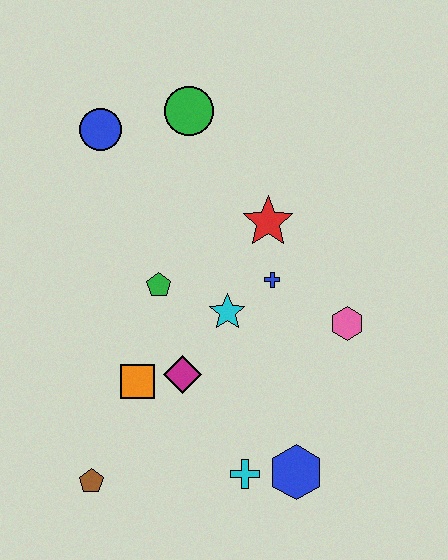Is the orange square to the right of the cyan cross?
No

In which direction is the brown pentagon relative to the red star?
The brown pentagon is below the red star.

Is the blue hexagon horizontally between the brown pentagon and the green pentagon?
No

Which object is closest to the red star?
The blue cross is closest to the red star.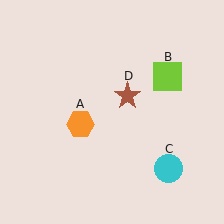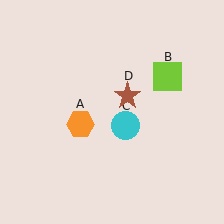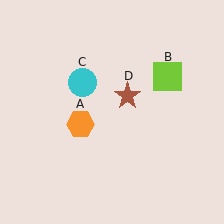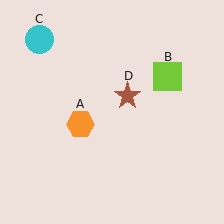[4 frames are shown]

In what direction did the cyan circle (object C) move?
The cyan circle (object C) moved up and to the left.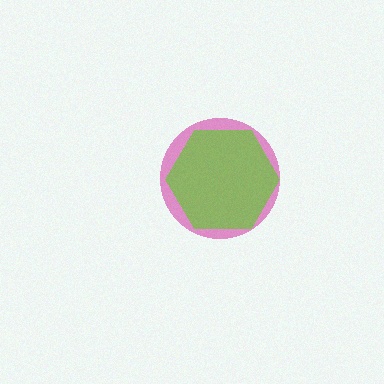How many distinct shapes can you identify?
There are 2 distinct shapes: a magenta circle, a lime hexagon.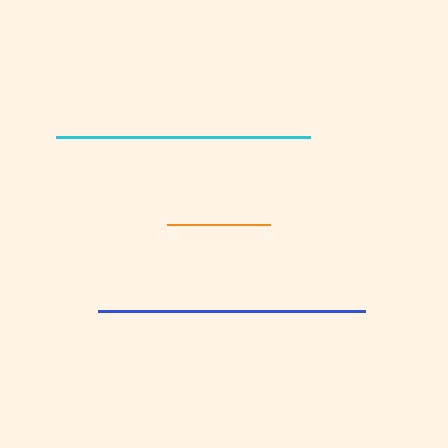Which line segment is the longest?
The blue line is the longest at approximately 268 pixels.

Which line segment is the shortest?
The orange line is the shortest at approximately 102 pixels.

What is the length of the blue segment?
The blue segment is approximately 268 pixels long.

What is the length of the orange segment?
The orange segment is approximately 102 pixels long.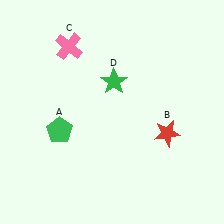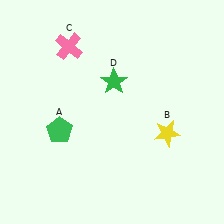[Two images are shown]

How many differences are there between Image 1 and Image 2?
There is 1 difference between the two images.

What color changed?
The star (B) changed from red in Image 1 to yellow in Image 2.